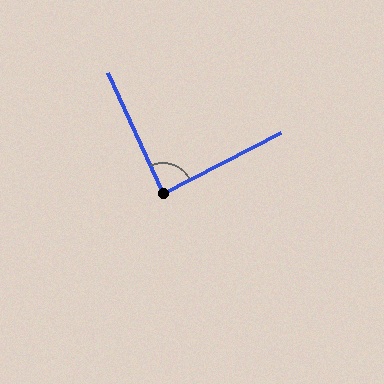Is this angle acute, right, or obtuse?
It is approximately a right angle.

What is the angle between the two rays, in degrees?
Approximately 87 degrees.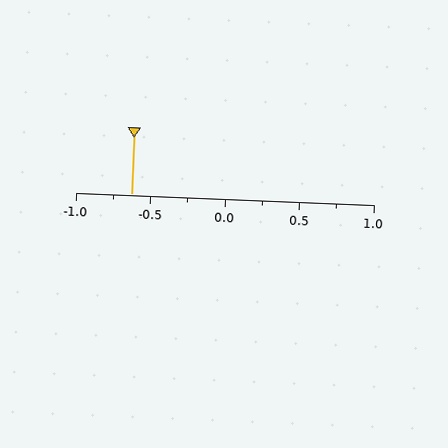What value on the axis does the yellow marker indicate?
The marker indicates approximately -0.62.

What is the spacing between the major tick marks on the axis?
The major ticks are spaced 0.5 apart.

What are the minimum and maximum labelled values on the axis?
The axis runs from -1.0 to 1.0.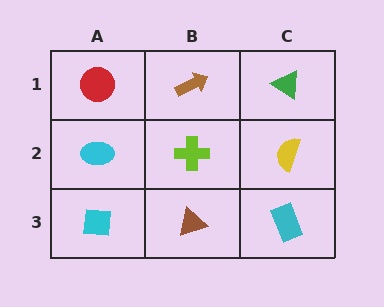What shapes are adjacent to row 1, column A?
A cyan ellipse (row 2, column A), a brown arrow (row 1, column B).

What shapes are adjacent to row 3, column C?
A yellow semicircle (row 2, column C), a brown triangle (row 3, column B).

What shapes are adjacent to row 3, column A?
A cyan ellipse (row 2, column A), a brown triangle (row 3, column B).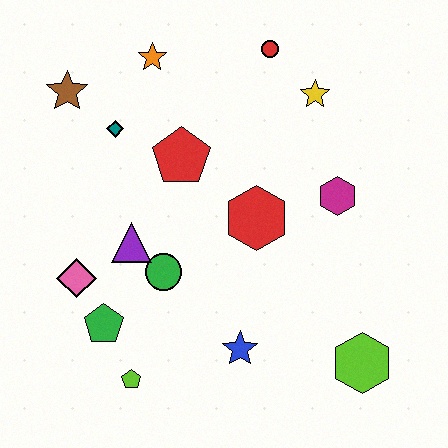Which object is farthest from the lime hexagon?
The brown star is farthest from the lime hexagon.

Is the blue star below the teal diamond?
Yes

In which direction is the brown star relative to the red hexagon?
The brown star is to the left of the red hexagon.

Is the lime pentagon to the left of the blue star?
Yes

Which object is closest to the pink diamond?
The green pentagon is closest to the pink diamond.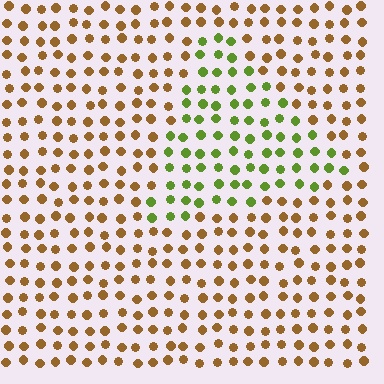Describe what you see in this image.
The image is filled with small brown elements in a uniform arrangement. A triangle-shaped region is visible where the elements are tinted to a slightly different hue, forming a subtle color boundary.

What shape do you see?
I see a triangle.